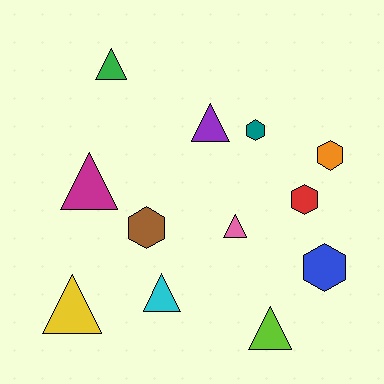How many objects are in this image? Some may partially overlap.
There are 12 objects.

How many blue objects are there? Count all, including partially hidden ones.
There is 1 blue object.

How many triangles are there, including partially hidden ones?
There are 7 triangles.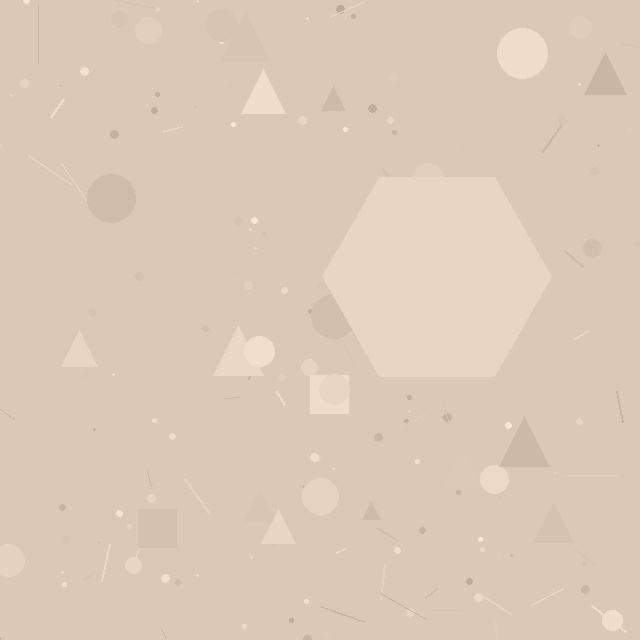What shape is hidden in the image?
A hexagon is hidden in the image.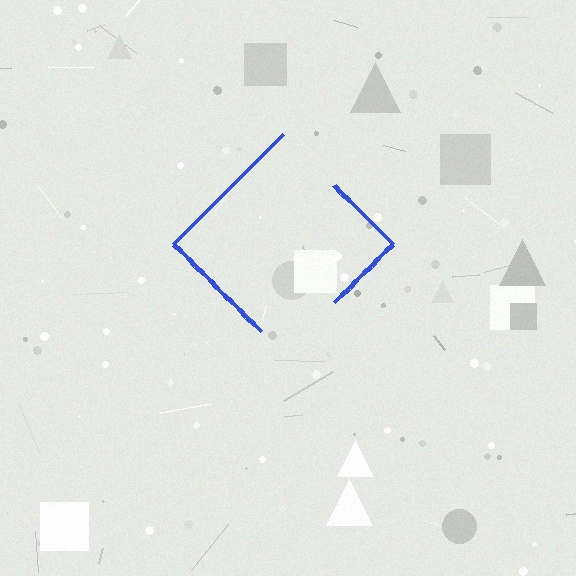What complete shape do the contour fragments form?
The contour fragments form a diamond.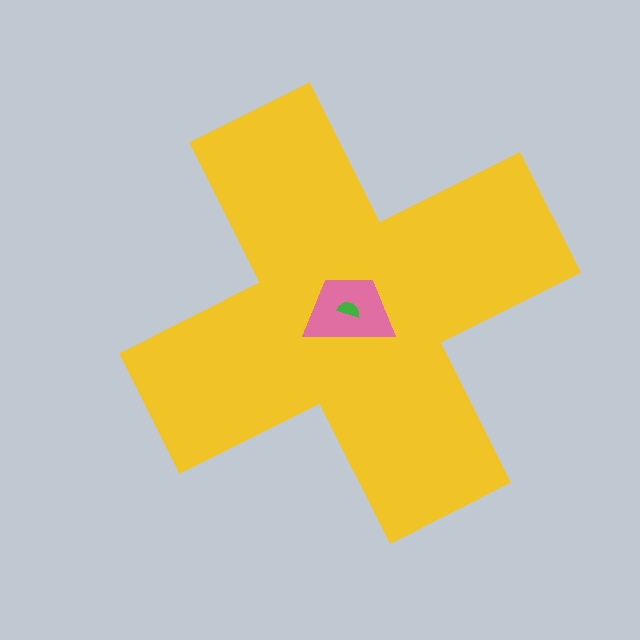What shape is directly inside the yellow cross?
The pink trapezoid.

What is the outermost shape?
The yellow cross.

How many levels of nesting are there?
3.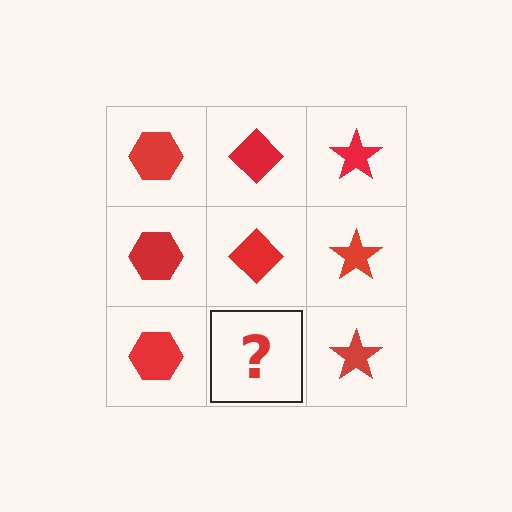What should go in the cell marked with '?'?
The missing cell should contain a red diamond.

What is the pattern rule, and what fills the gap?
The rule is that each column has a consistent shape. The gap should be filled with a red diamond.